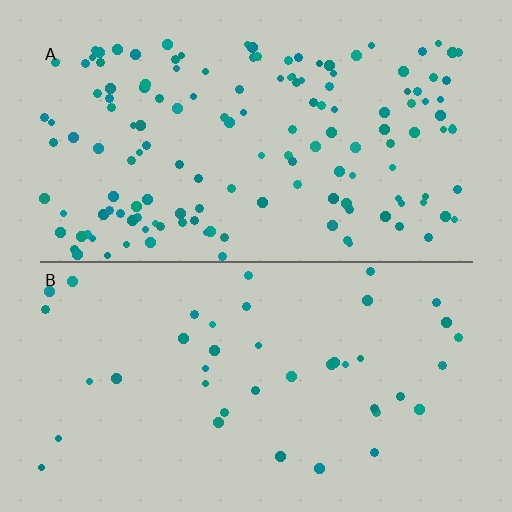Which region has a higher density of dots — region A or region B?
A (the top).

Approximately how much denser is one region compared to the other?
Approximately 3.5× — region A over region B.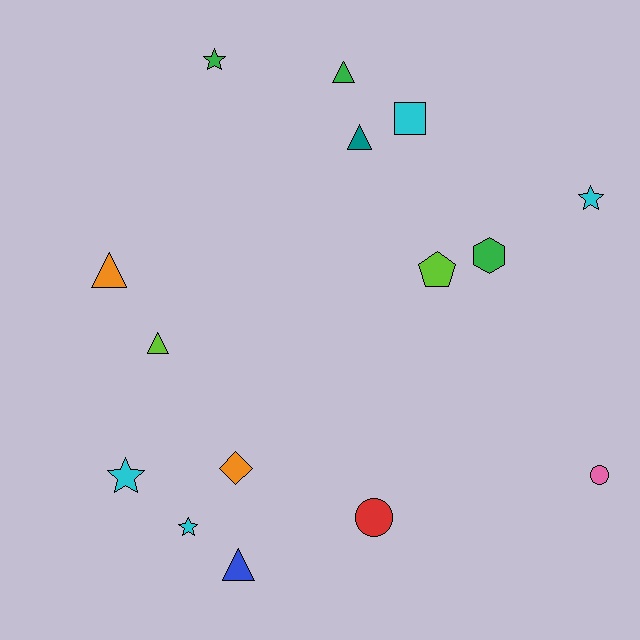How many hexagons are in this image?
There is 1 hexagon.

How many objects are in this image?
There are 15 objects.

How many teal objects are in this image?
There is 1 teal object.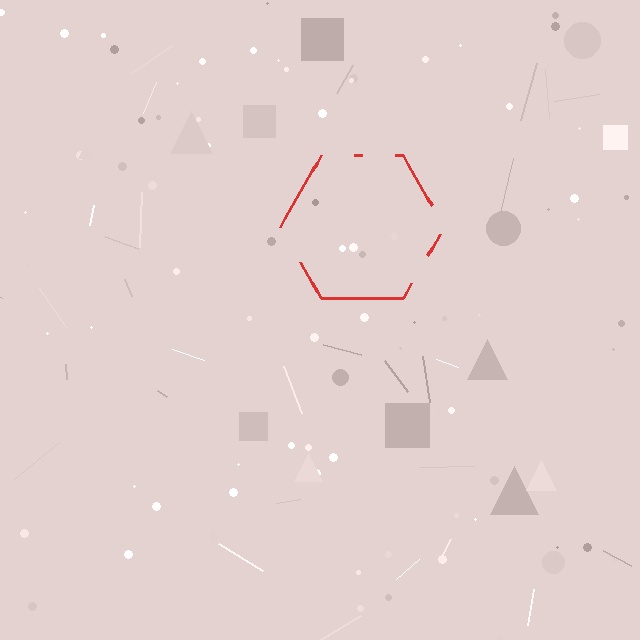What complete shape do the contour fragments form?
The contour fragments form a hexagon.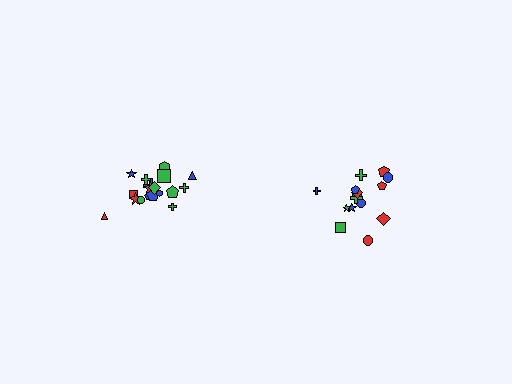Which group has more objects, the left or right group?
The left group.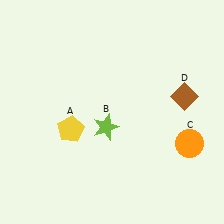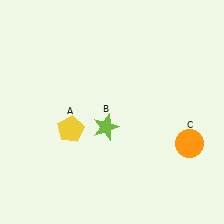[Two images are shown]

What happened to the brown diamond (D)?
The brown diamond (D) was removed in Image 2. It was in the top-right area of Image 1.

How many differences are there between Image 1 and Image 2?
There is 1 difference between the two images.